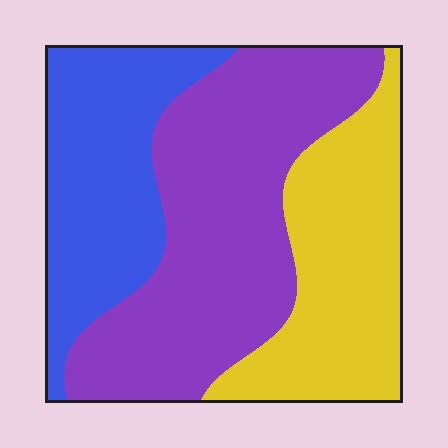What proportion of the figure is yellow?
Yellow covers roughly 30% of the figure.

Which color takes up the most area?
Purple, at roughly 45%.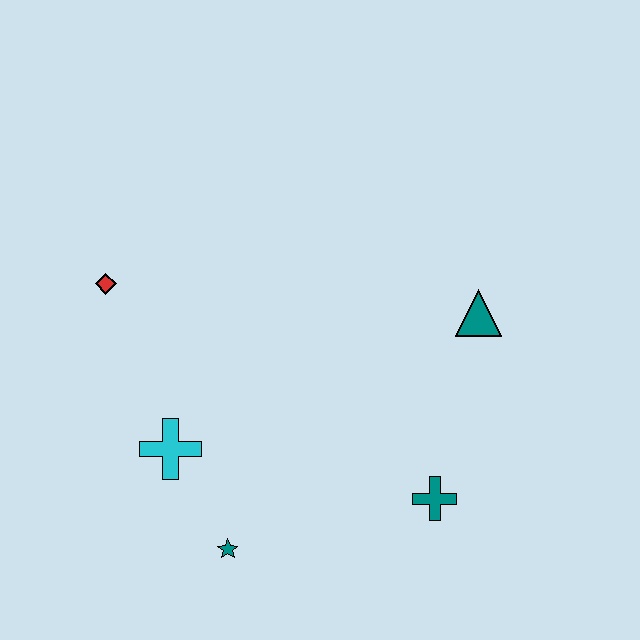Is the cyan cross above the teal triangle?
No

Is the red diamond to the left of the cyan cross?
Yes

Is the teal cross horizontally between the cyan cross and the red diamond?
No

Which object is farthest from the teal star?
The teal triangle is farthest from the teal star.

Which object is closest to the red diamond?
The cyan cross is closest to the red diamond.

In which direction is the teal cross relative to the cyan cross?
The teal cross is to the right of the cyan cross.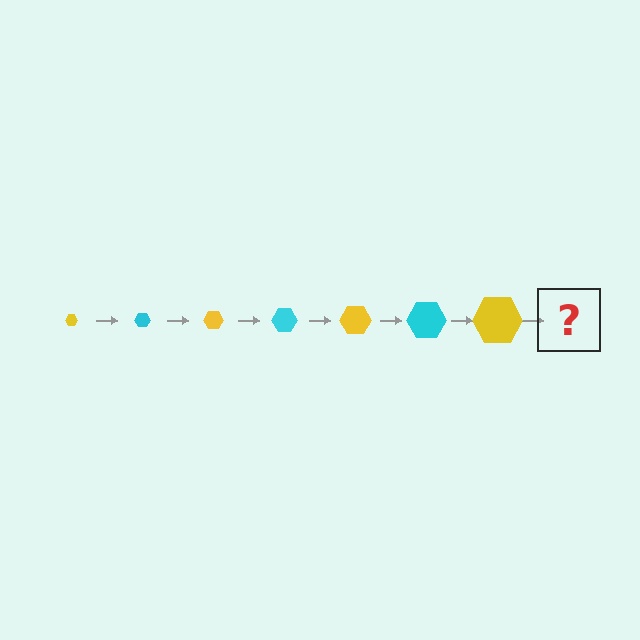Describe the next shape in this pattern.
It should be a cyan hexagon, larger than the previous one.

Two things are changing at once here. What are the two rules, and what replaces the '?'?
The two rules are that the hexagon grows larger each step and the color cycles through yellow and cyan. The '?' should be a cyan hexagon, larger than the previous one.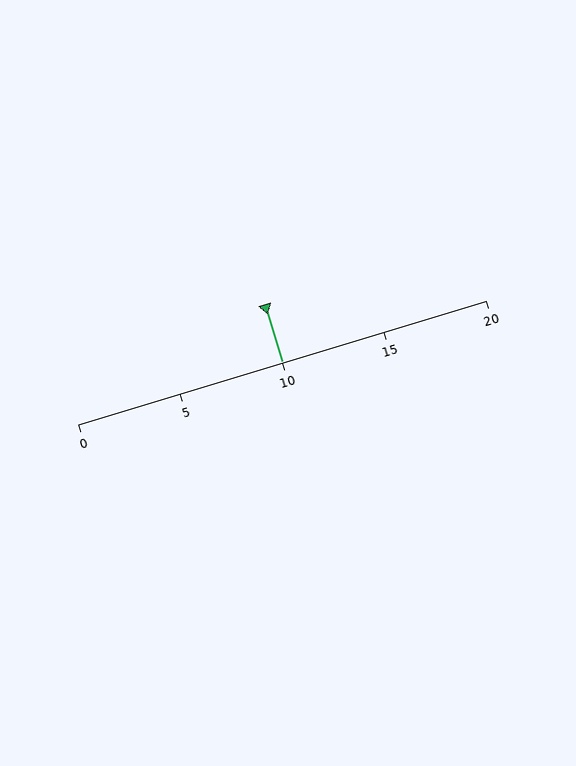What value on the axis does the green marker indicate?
The marker indicates approximately 10.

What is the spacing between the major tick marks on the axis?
The major ticks are spaced 5 apart.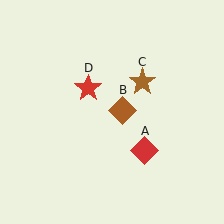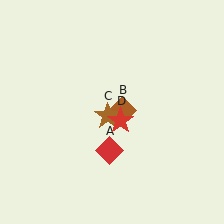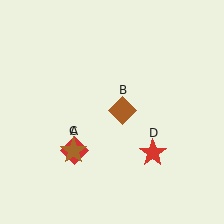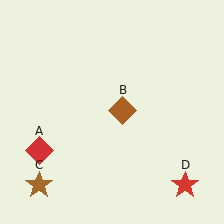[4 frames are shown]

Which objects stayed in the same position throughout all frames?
Brown diamond (object B) remained stationary.